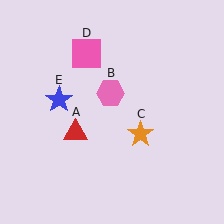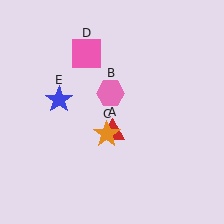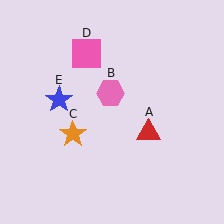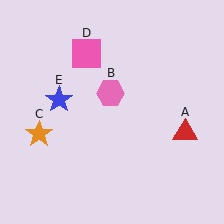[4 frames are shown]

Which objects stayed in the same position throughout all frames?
Pink hexagon (object B) and pink square (object D) and blue star (object E) remained stationary.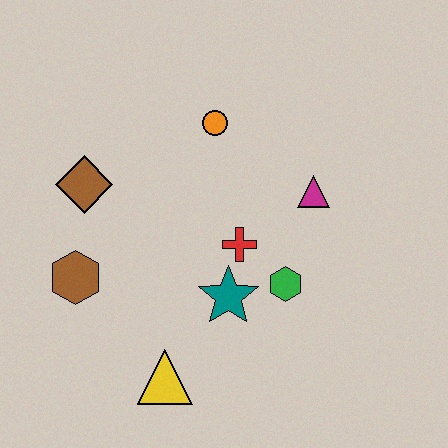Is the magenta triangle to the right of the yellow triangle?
Yes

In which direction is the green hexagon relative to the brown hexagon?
The green hexagon is to the right of the brown hexagon.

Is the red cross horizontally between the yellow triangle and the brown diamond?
No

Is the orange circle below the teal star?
No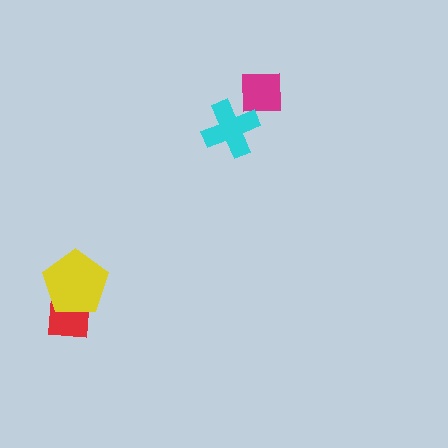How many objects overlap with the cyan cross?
1 object overlaps with the cyan cross.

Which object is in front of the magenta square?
The cyan cross is in front of the magenta square.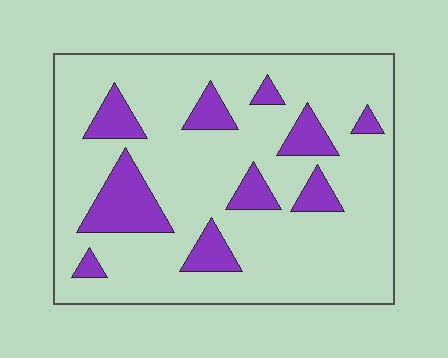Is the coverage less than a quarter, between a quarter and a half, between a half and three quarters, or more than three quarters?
Less than a quarter.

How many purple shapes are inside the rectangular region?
10.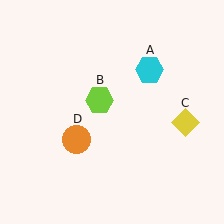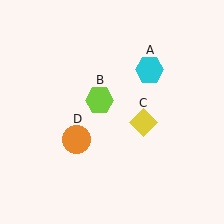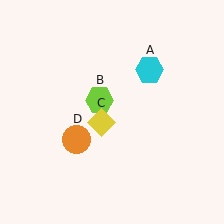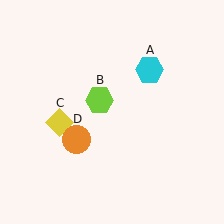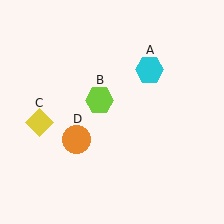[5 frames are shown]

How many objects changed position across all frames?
1 object changed position: yellow diamond (object C).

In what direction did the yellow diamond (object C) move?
The yellow diamond (object C) moved left.